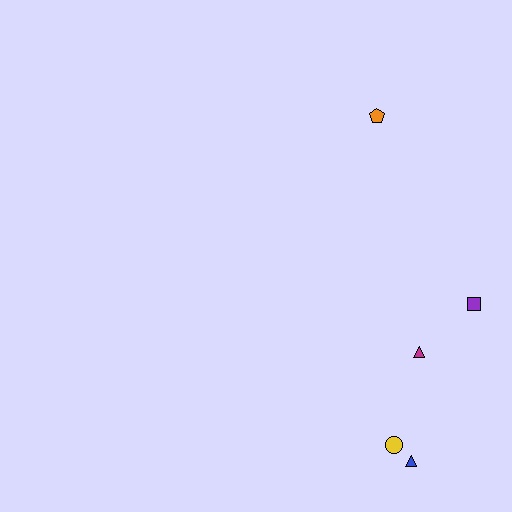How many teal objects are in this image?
There are no teal objects.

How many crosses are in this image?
There are no crosses.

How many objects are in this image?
There are 5 objects.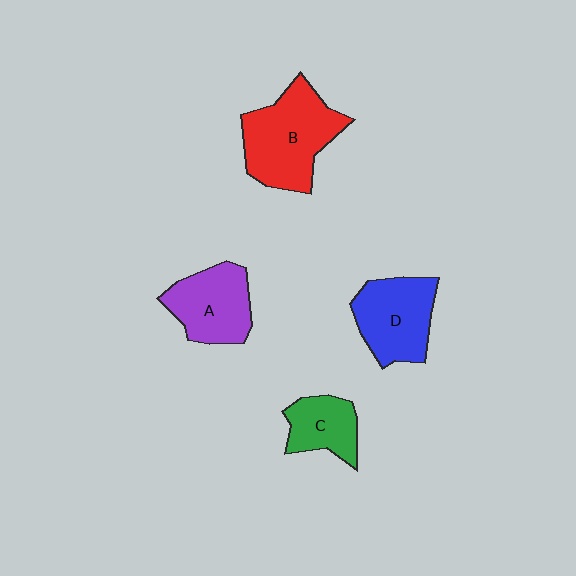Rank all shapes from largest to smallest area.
From largest to smallest: B (red), D (blue), A (purple), C (green).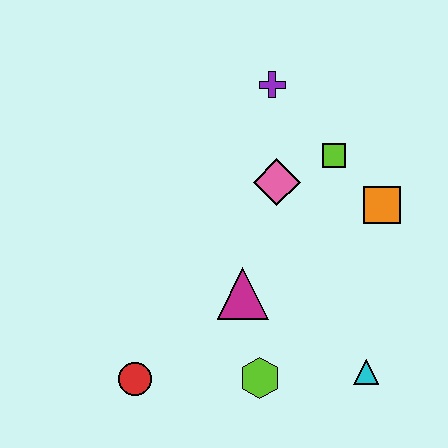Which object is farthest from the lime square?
The red circle is farthest from the lime square.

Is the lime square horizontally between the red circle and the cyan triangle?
Yes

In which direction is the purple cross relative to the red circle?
The purple cross is above the red circle.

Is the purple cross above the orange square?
Yes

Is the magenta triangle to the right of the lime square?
No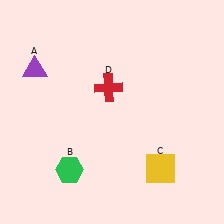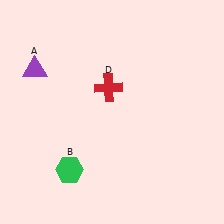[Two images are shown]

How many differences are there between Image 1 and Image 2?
There is 1 difference between the two images.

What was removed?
The yellow square (C) was removed in Image 2.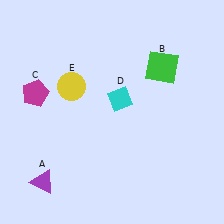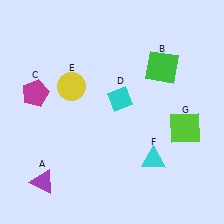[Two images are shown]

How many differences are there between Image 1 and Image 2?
There are 2 differences between the two images.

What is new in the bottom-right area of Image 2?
A lime square (G) was added in the bottom-right area of Image 2.